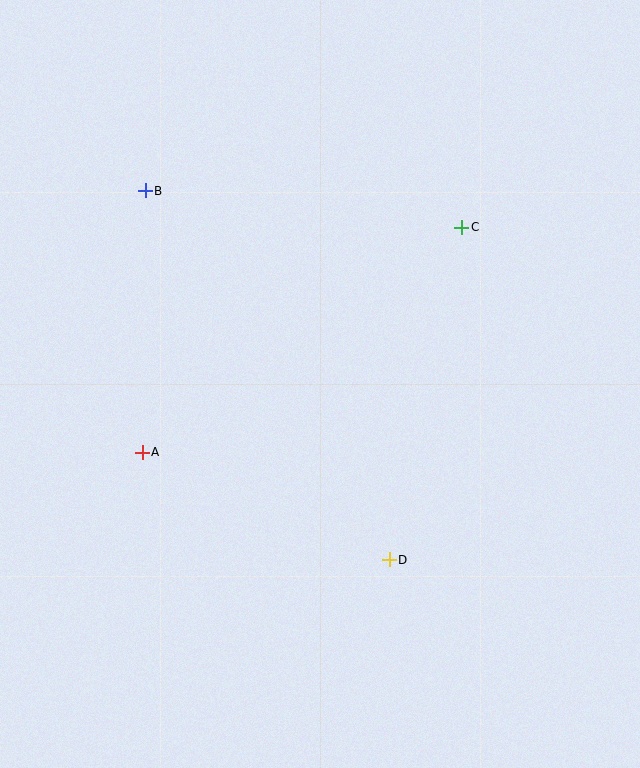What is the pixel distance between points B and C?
The distance between B and C is 319 pixels.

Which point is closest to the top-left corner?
Point B is closest to the top-left corner.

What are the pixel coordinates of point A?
Point A is at (142, 452).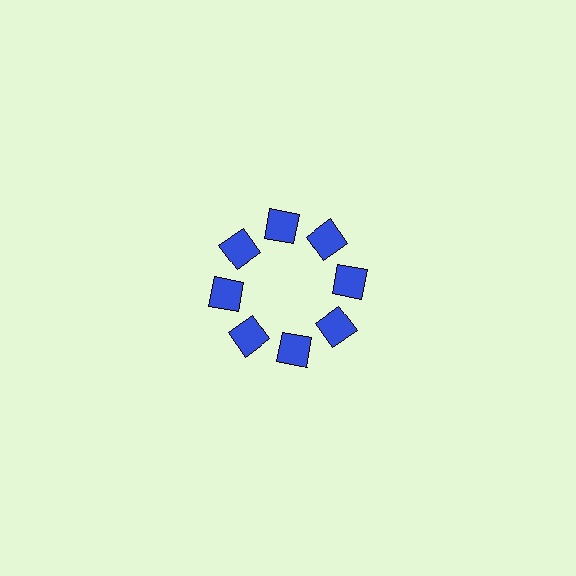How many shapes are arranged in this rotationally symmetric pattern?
There are 8 shapes, arranged in 8 groups of 1.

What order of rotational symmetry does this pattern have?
This pattern has 8-fold rotational symmetry.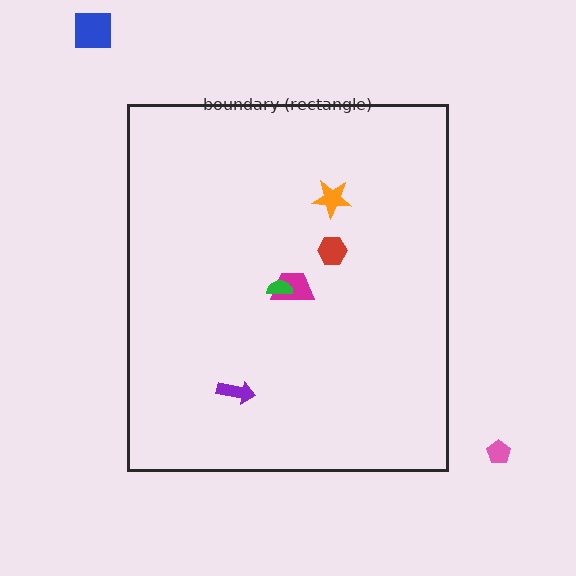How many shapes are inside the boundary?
5 inside, 2 outside.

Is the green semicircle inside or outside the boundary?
Inside.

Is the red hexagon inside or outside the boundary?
Inside.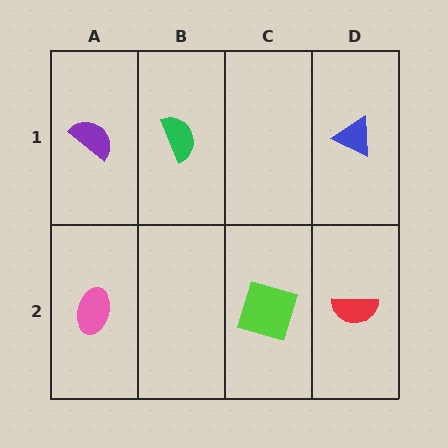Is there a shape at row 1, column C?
No, that cell is empty.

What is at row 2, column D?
A red semicircle.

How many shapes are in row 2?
3 shapes.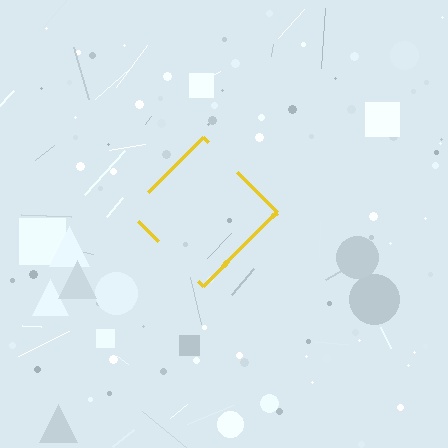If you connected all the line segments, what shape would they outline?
They would outline a diamond.